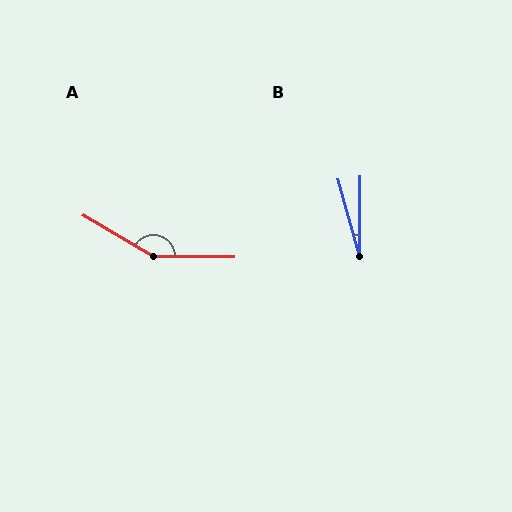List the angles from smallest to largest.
B (16°), A (149°).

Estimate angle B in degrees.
Approximately 16 degrees.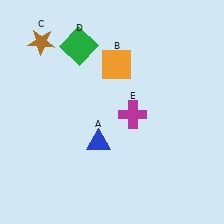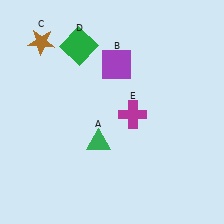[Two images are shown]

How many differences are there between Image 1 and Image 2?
There are 2 differences between the two images.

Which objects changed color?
A changed from blue to green. B changed from orange to purple.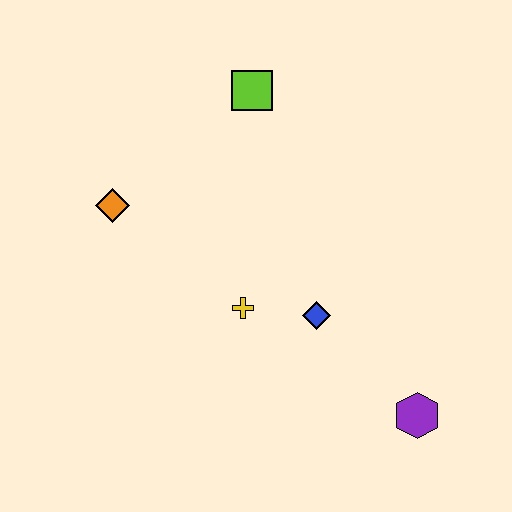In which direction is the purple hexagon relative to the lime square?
The purple hexagon is below the lime square.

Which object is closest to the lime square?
The orange diamond is closest to the lime square.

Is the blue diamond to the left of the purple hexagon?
Yes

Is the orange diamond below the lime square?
Yes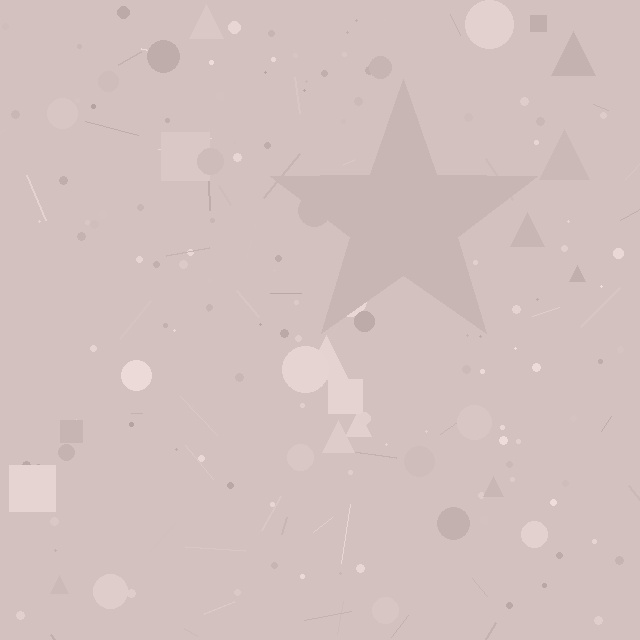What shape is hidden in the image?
A star is hidden in the image.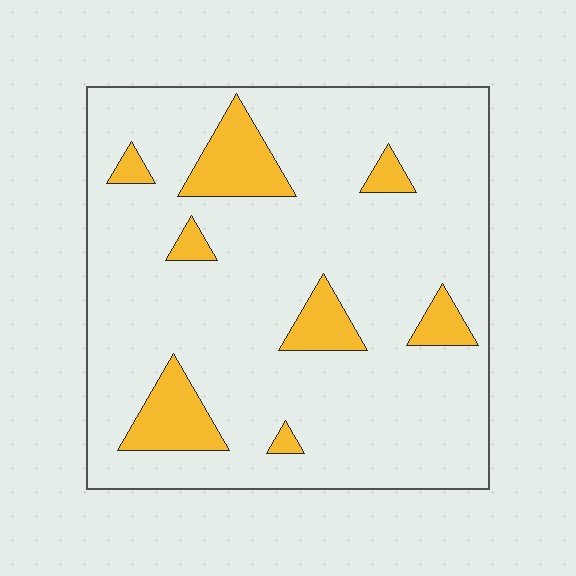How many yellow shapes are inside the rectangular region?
8.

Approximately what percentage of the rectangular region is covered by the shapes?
Approximately 15%.